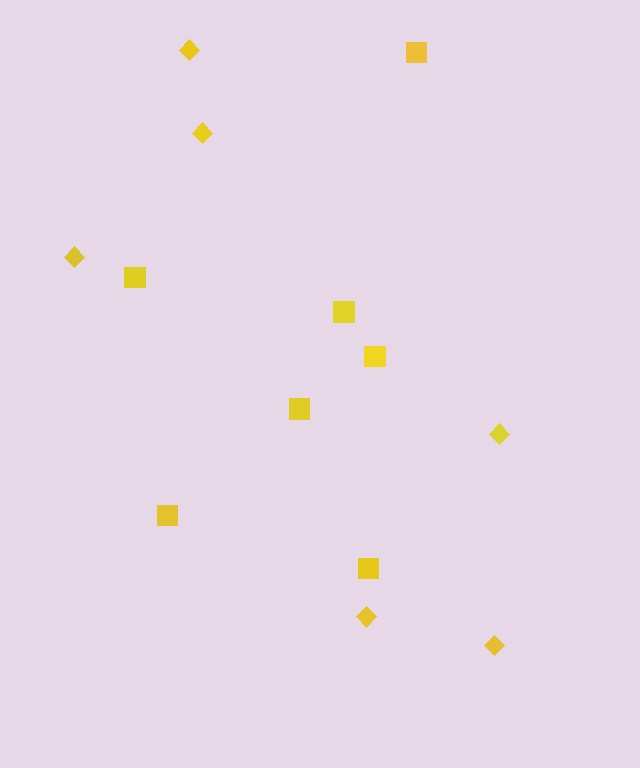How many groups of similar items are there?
There are 2 groups: one group of squares (7) and one group of diamonds (6).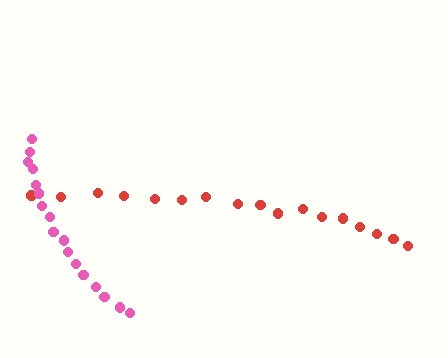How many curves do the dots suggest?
There are 2 distinct paths.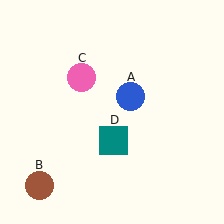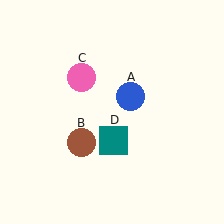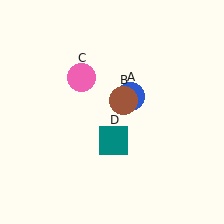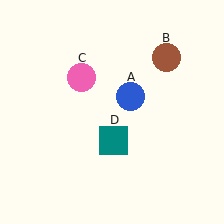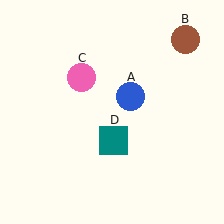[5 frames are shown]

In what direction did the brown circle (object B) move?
The brown circle (object B) moved up and to the right.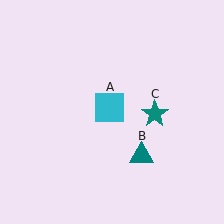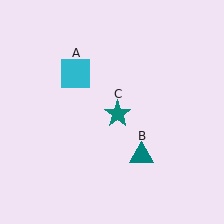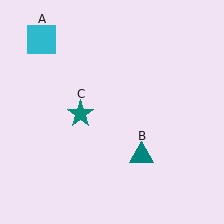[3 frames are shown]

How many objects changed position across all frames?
2 objects changed position: cyan square (object A), teal star (object C).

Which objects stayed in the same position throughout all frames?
Teal triangle (object B) remained stationary.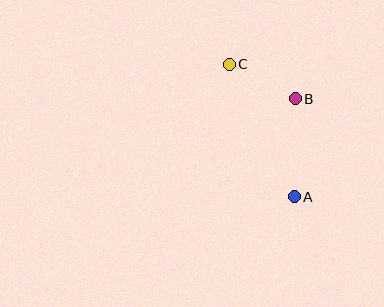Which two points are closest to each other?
Points B and C are closest to each other.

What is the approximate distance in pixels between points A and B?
The distance between A and B is approximately 98 pixels.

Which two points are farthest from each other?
Points A and C are farthest from each other.